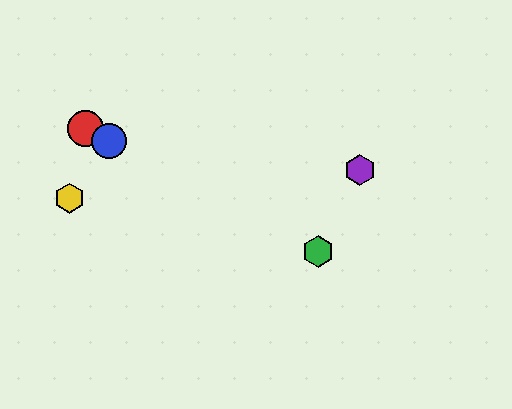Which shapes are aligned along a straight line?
The red circle, the blue circle, the green hexagon are aligned along a straight line.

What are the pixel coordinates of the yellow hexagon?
The yellow hexagon is at (69, 198).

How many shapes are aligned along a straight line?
3 shapes (the red circle, the blue circle, the green hexagon) are aligned along a straight line.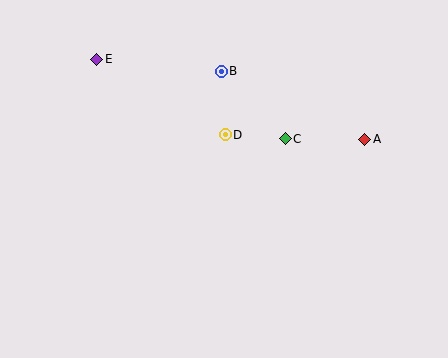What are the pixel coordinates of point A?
Point A is at (365, 139).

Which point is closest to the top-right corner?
Point A is closest to the top-right corner.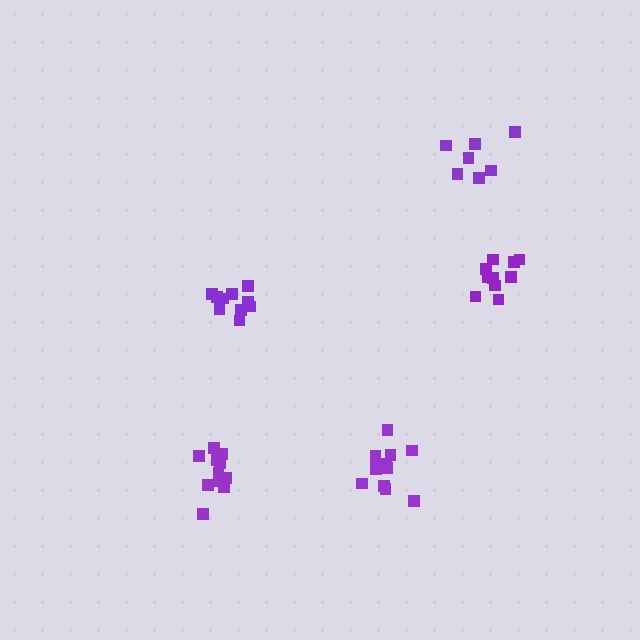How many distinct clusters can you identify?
There are 5 distinct clusters.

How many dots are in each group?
Group 1: 10 dots, Group 2: 12 dots, Group 3: 12 dots, Group 4: 7 dots, Group 5: 10 dots (51 total).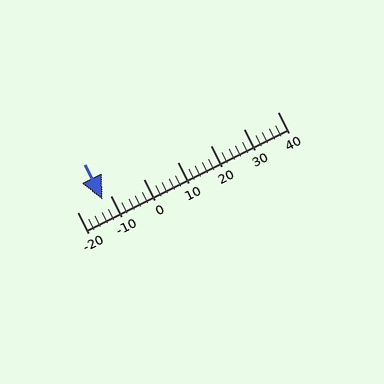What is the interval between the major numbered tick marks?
The major tick marks are spaced 10 units apart.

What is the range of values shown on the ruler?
The ruler shows values from -20 to 40.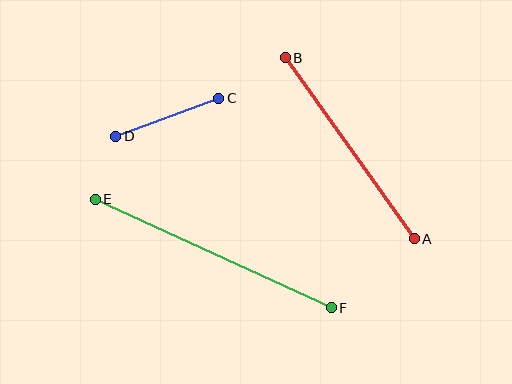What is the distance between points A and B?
The distance is approximately 222 pixels.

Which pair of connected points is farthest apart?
Points E and F are farthest apart.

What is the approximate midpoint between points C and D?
The midpoint is at approximately (167, 117) pixels.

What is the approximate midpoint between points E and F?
The midpoint is at approximately (213, 254) pixels.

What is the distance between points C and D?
The distance is approximately 110 pixels.